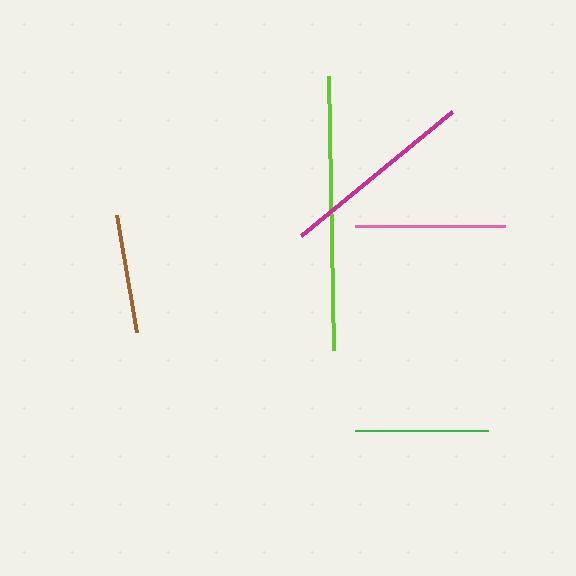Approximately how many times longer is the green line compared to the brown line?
The green line is approximately 1.1 times the length of the brown line.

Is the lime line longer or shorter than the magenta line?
The lime line is longer than the magenta line.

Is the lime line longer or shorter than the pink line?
The lime line is longer than the pink line.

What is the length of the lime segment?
The lime segment is approximately 274 pixels long.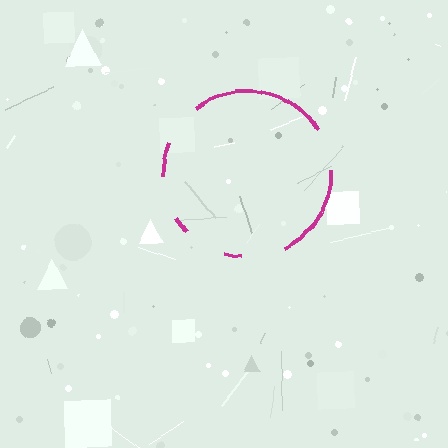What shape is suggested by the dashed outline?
The dashed outline suggests a circle.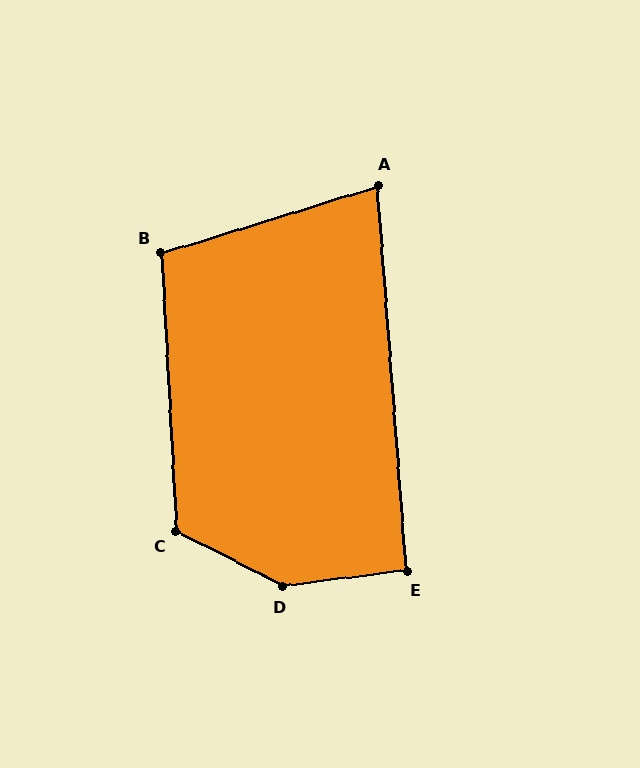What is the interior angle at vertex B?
Approximately 104 degrees (obtuse).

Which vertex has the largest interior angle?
D, at approximately 145 degrees.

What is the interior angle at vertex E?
Approximately 93 degrees (approximately right).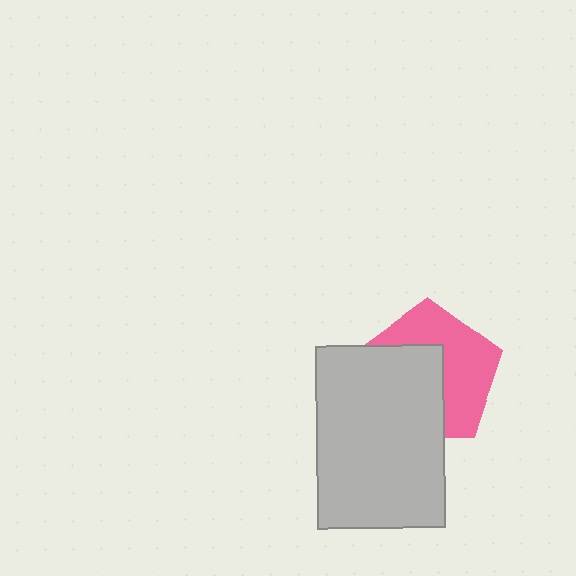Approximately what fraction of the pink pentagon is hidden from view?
Roughly 50% of the pink pentagon is hidden behind the light gray rectangle.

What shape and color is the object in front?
The object in front is a light gray rectangle.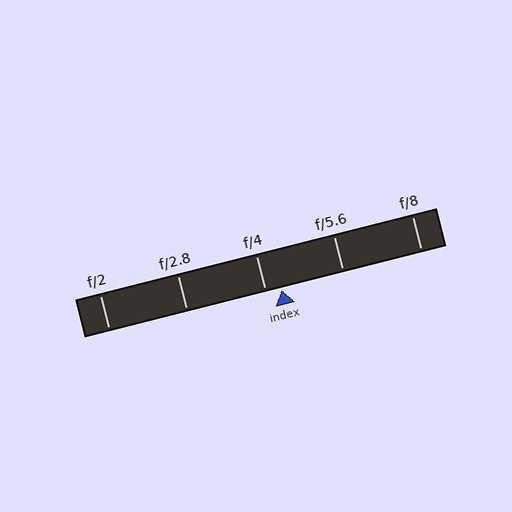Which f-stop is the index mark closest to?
The index mark is closest to f/4.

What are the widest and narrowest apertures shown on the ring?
The widest aperture shown is f/2 and the narrowest is f/8.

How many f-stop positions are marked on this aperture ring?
There are 5 f-stop positions marked.